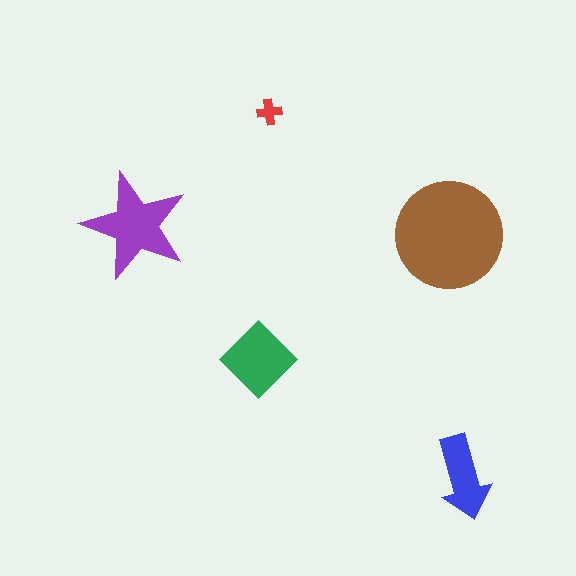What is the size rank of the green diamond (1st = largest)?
3rd.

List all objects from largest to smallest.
The brown circle, the purple star, the green diamond, the blue arrow, the red cross.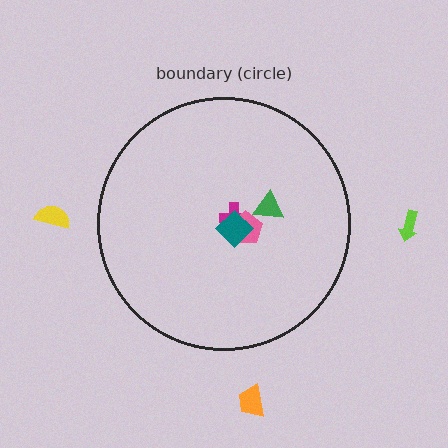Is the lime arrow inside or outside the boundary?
Outside.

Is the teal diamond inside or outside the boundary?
Inside.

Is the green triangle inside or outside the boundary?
Inside.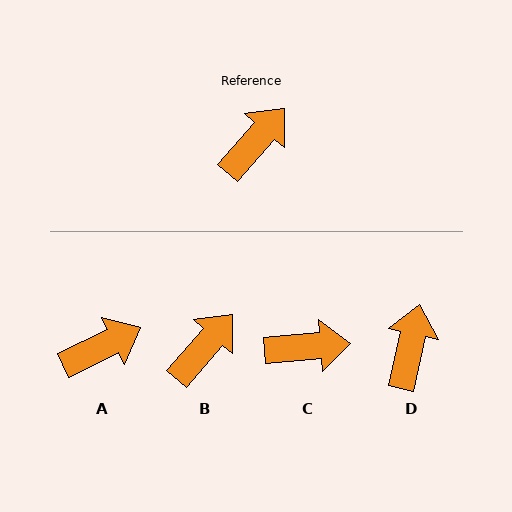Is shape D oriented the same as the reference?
No, it is off by about 28 degrees.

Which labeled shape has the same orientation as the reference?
B.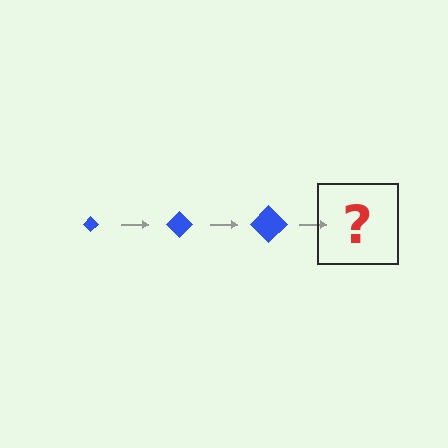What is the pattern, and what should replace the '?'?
The pattern is that the diamond gets progressively larger each step. The '?' should be a blue diamond, larger than the previous one.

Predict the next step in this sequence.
The next step is a blue diamond, larger than the previous one.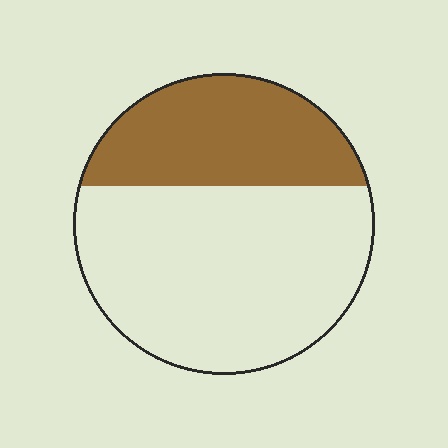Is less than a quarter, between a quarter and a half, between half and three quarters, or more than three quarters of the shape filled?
Between a quarter and a half.